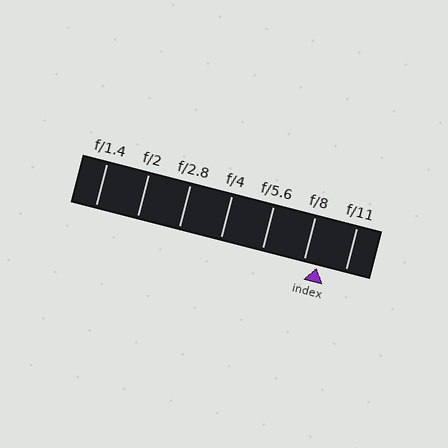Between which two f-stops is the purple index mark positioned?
The index mark is between f/8 and f/11.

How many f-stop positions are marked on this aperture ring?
There are 7 f-stop positions marked.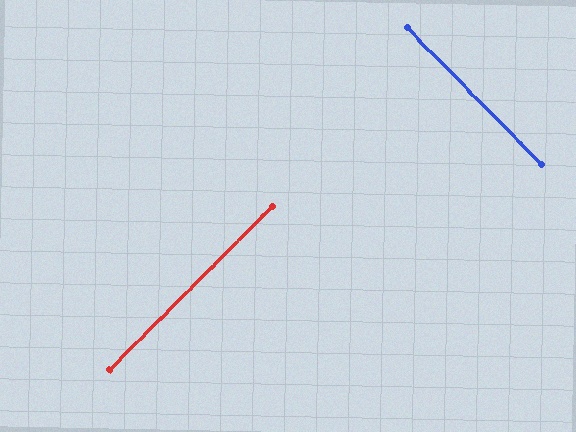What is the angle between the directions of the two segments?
Approximately 90 degrees.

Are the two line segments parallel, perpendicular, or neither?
Perpendicular — they meet at approximately 90°.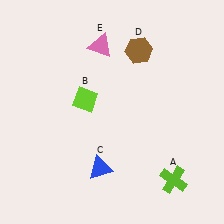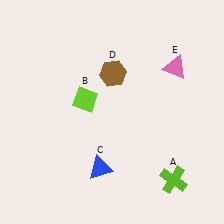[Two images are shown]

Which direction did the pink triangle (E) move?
The pink triangle (E) moved right.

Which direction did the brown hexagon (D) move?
The brown hexagon (D) moved left.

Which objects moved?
The objects that moved are: the brown hexagon (D), the pink triangle (E).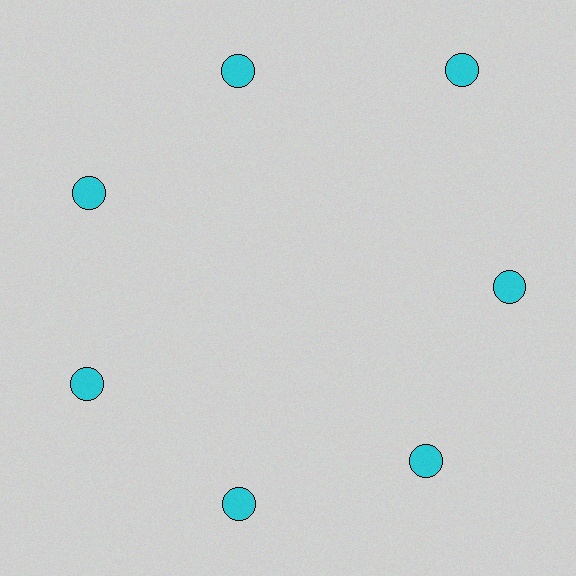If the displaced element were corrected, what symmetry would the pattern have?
It would have 7-fold rotational symmetry — the pattern would map onto itself every 51 degrees.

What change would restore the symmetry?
The symmetry would be restored by moving it inward, back onto the ring so that all 7 circles sit at equal angles and equal distance from the center.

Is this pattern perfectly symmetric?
No. The 7 cyan circles are arranged in a ring, but one element near the 1 o'clock position is pushed outward from the center, breaking the 7-fold rotational symmetry.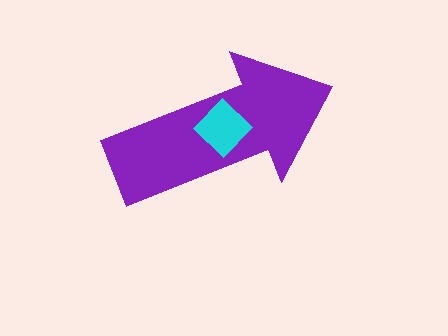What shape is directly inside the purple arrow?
The cyan diamond.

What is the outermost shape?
The purple arrow.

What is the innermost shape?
The cyan diamond.